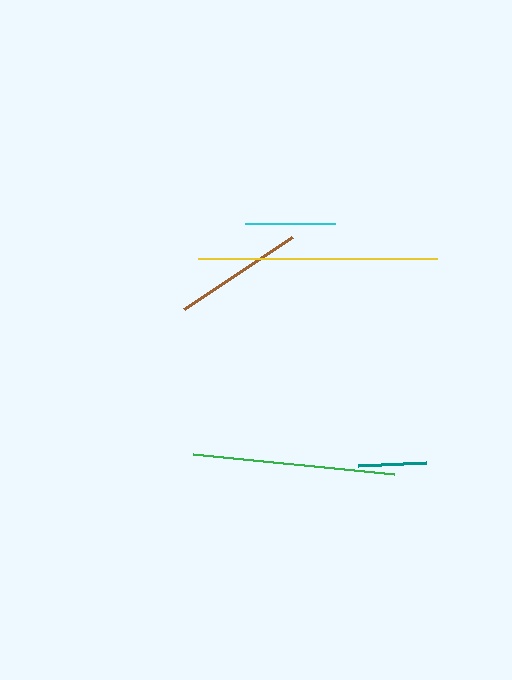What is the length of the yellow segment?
The yellow segment is approximately 239 pixels long.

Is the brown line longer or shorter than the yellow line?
The yellow line is longer than the brown line.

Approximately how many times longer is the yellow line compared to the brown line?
The yellow line is approximately 1.8 times the length of the brown line.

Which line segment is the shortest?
The teal line is the shortest at approximately 68 pixels.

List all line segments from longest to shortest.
From longest to shortest: yellow, green, brown, cyan, teal.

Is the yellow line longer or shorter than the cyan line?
The yellow line is longer than the cyan line.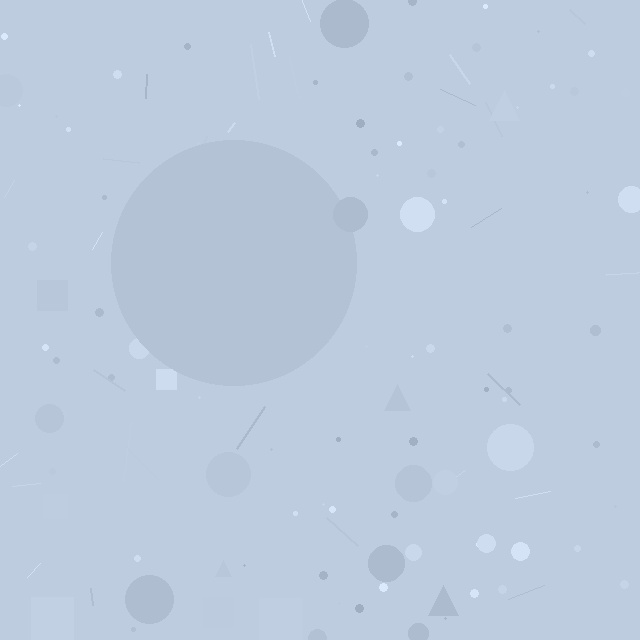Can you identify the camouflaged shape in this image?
The camouflaged shape is a circle.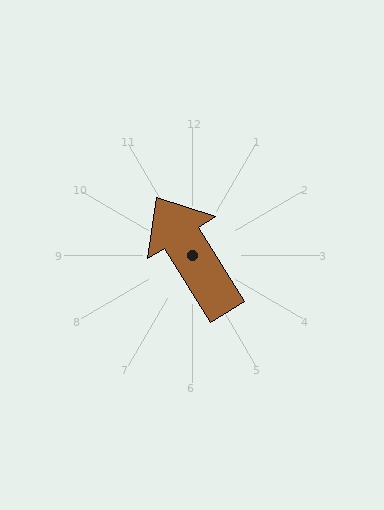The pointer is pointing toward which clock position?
Roughly 11 o'clock.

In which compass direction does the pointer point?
Northwest.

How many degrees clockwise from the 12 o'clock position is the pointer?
Approximately 328 degrees.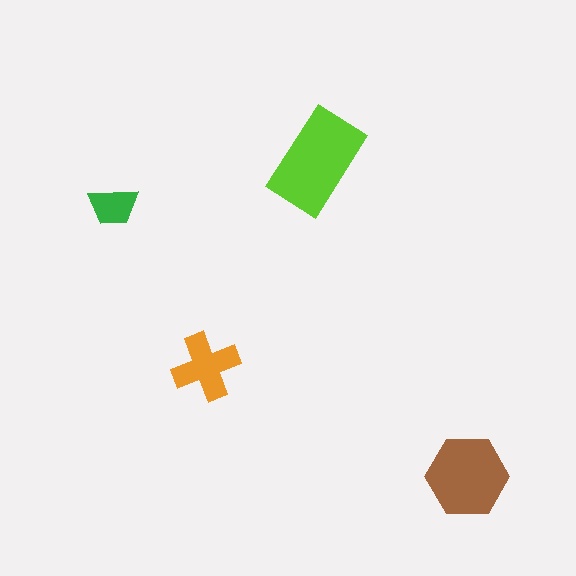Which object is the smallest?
The green trapezoid.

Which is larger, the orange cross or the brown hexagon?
The brown hexagon.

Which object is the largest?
The lime rectangle.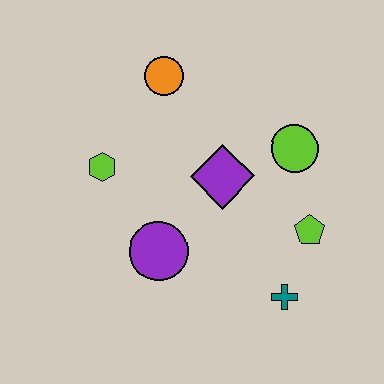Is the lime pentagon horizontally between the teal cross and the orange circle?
No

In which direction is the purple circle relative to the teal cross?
The purple circle is to the left of the teal cross.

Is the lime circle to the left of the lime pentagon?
Yes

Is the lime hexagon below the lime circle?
Yes